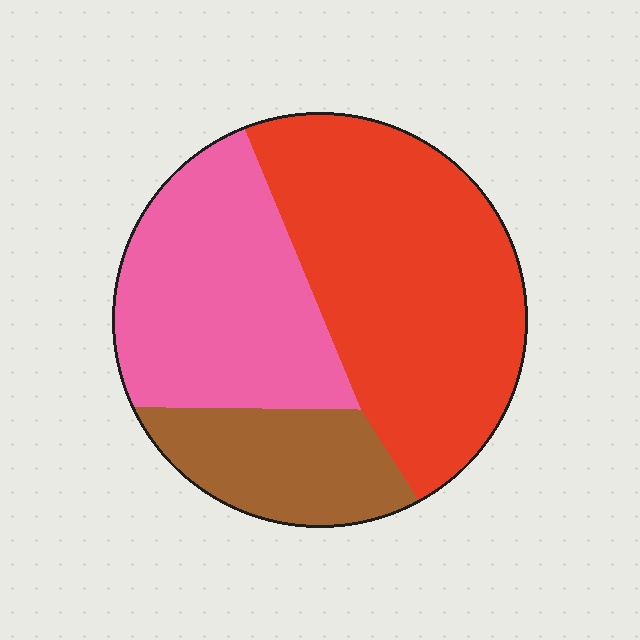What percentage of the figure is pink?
Pink covers about 35% of the figure.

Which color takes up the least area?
Brown, at roughly 20%.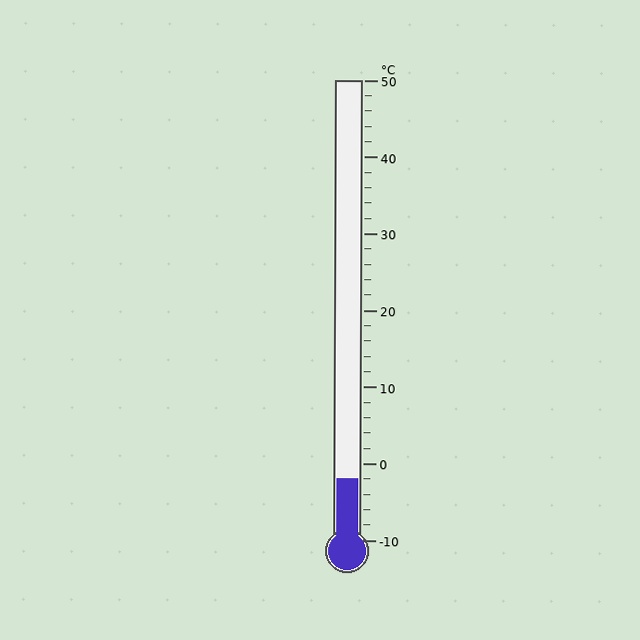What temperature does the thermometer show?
The thermometer shows approximately -2°C.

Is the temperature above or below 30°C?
The temperature is below 30°C.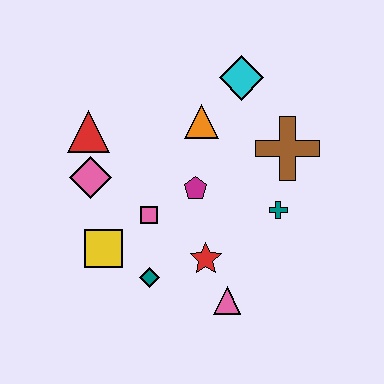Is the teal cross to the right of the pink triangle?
Yes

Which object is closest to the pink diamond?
The red triangle is closest to the pink diamond.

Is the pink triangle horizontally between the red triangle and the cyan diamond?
Yes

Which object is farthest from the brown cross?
The yellow square is farthest from the brown cross.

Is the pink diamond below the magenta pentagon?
No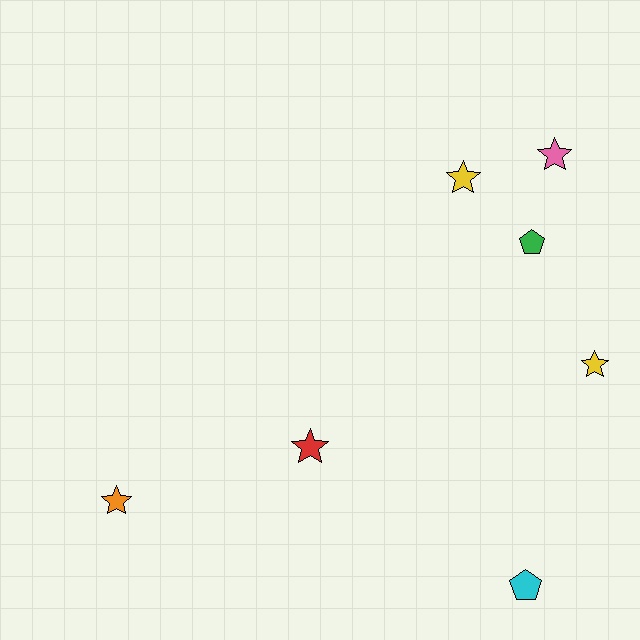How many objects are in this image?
There are 7 objects.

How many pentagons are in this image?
There are 2 pentagons.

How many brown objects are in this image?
There are no brown objects.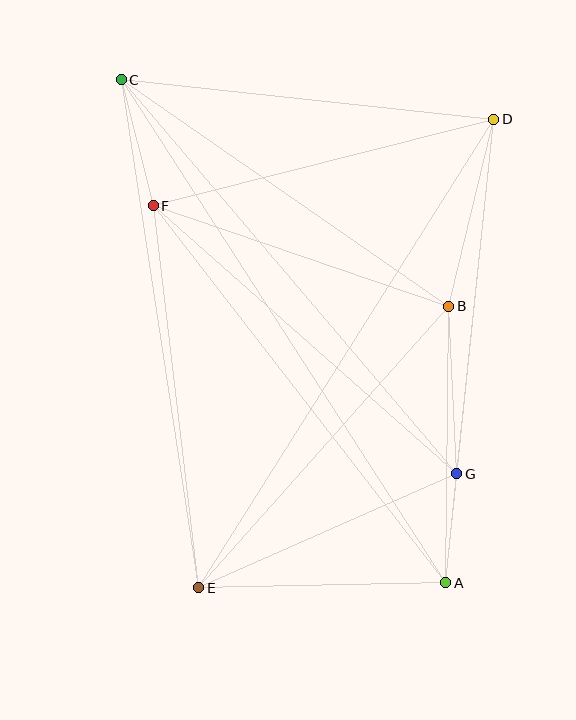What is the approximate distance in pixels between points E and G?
The distance between E and G is approximately 282 pixels.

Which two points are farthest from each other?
Points A and C are farthest from each other.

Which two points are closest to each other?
Points A and G are closest to each other.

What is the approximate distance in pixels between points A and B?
The distance between A and B is approximately 276 pixels.